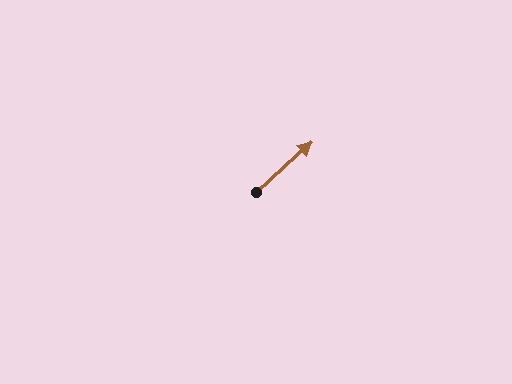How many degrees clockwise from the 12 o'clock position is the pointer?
Approximately 48 degrees.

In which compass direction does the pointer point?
Northeast.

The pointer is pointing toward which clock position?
Roughly 2 o'clock.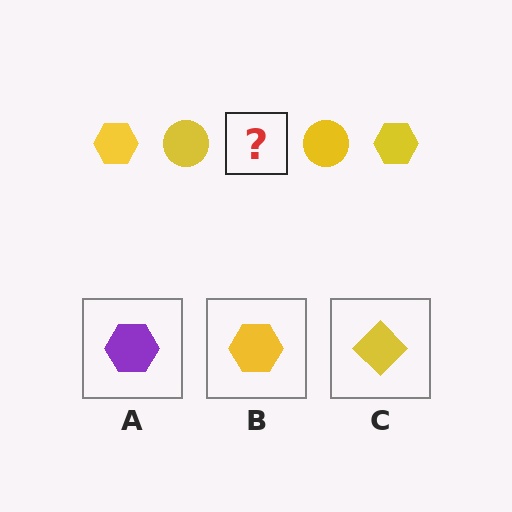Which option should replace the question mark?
Option B.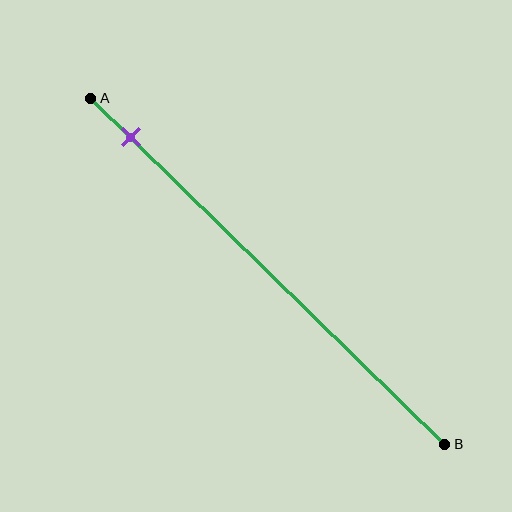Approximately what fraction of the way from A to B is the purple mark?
The purple mark is approximately 10% of the way from A to B.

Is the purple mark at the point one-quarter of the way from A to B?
No, the mark is at about 10% from A, not at the 25% one-quarter point.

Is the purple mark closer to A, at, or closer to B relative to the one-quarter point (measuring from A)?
The purple mark is closer to point A than the one-quarter point of segment AB.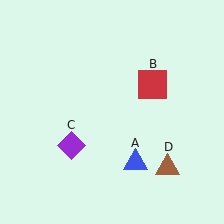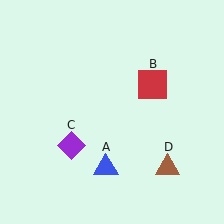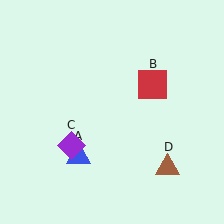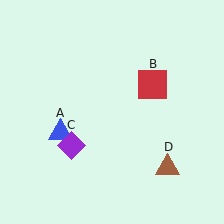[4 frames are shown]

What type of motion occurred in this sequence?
The blue triangle (object A) rotated clockwise around the center of the scene.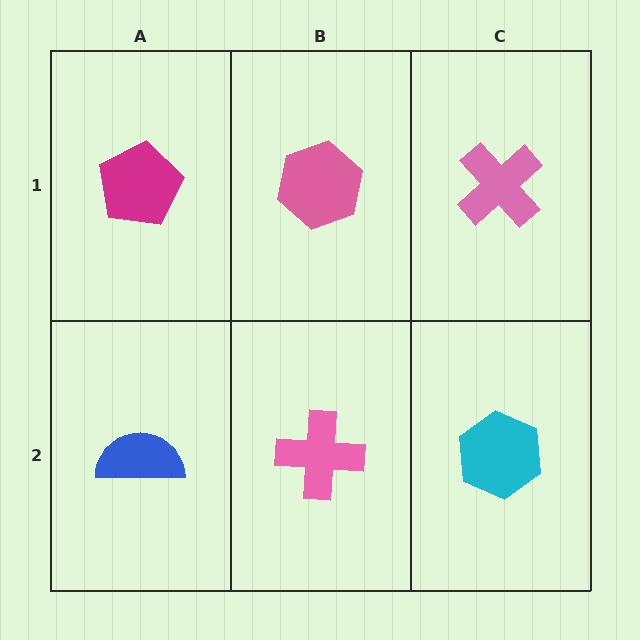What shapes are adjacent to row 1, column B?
A pink cross (row 2, column B), a magenta pentagon (row 1, column A), a pink cross (row 1, column C).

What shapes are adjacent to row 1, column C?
A cyan hexagon (row 2, column C), a pink hexagon (row 1, column B).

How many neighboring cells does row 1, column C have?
2.